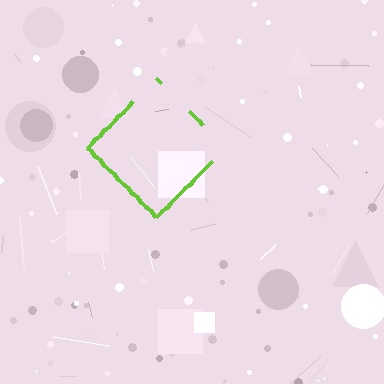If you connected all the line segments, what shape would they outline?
They would outline a diamond.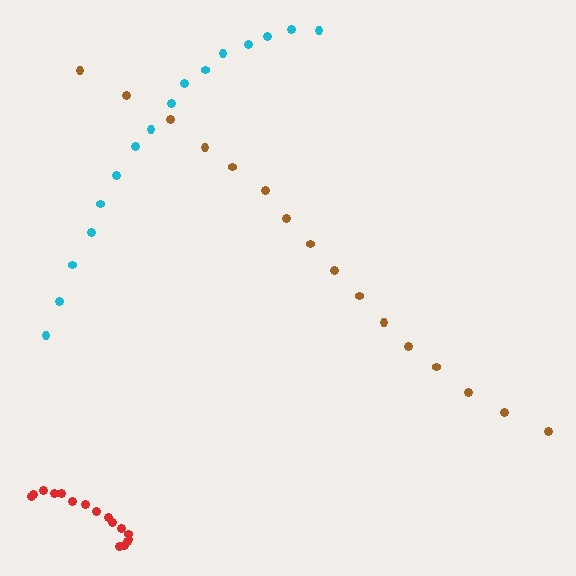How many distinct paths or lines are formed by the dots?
There are 3 distinct paths.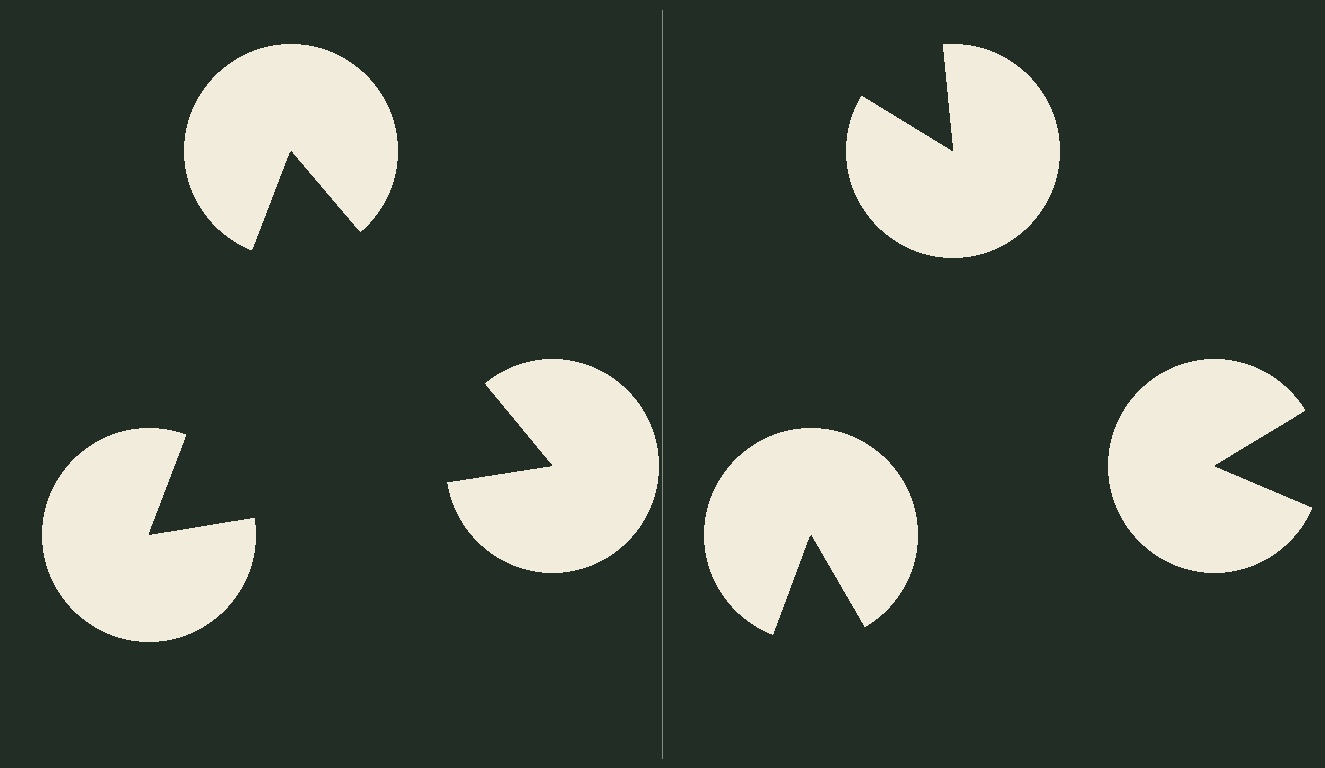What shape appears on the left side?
An illusory triangle.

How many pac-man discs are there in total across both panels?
6 — 3 on each side.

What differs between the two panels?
The pac-man discs are positioned identically on both sides; only the wedge orientations differ. On the left they align to a triangle; on the right they are misaligned.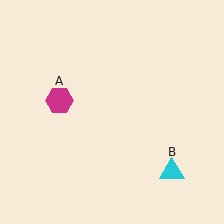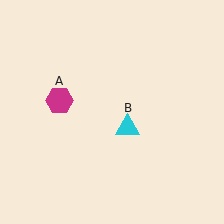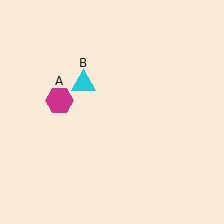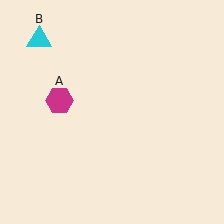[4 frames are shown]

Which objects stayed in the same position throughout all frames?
Magenta hexagon (object A) remained stationary.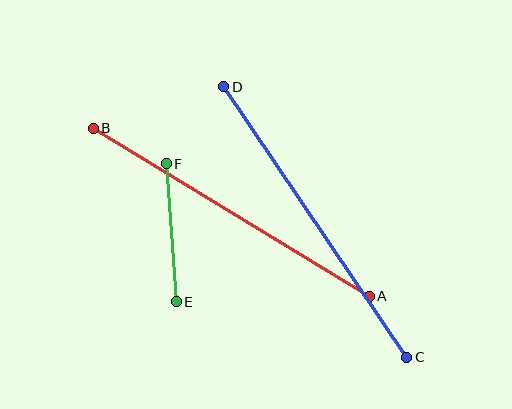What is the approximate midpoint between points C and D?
The midpoint is at approximately (315, 222) pixels.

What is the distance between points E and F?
The distance is approximately 138 pixels.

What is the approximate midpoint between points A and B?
The midpoint is at approximately (231, 212) pixels.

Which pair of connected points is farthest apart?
Points C and D are farthest apart.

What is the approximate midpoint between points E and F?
The midpoint is at approximately (171, 233) pixels.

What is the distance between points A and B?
The distance is approximately 323 pixels.